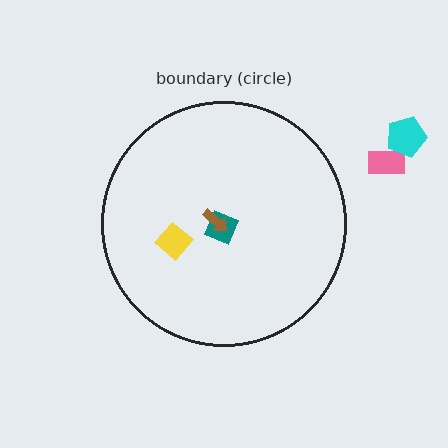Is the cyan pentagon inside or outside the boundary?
Outside.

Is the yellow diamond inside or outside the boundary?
Inside.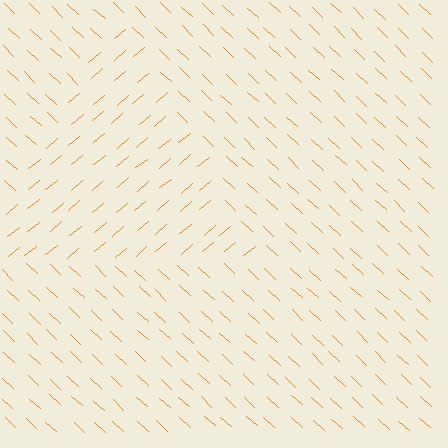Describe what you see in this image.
The image is filled with small orange line segments. A triangle region in the image has lines oriented differently from the surrounding lines, creating a visible texture boundary.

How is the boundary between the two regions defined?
The boundary is defined purely by a change in line orientation (approximately 83 degrees difference). All lines are the same color and thickness.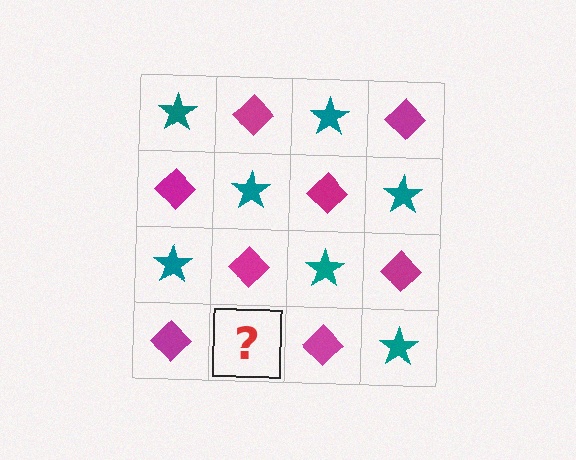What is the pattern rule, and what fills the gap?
The rule is that it alternates teal star and magenta diamond in a checkerboard pattern. The gap should be filled with a teal star.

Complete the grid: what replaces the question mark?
The question mark should be replaced with a teal star.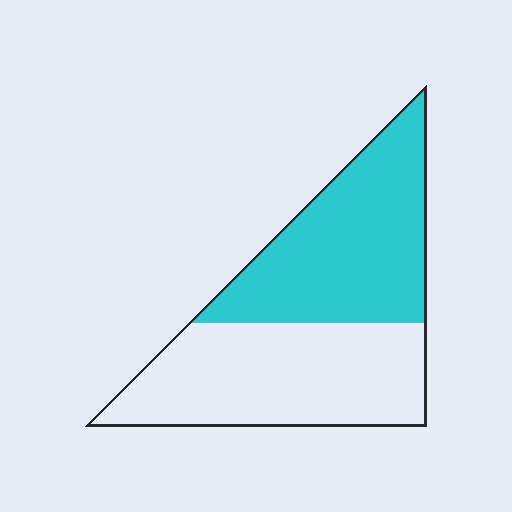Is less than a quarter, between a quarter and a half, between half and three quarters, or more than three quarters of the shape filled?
Between a quarter and a half.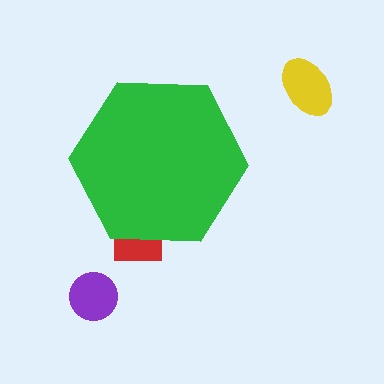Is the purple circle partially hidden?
No, the purple circle is fully visible.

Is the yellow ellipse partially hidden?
No, the yellow ellipse is fully visible.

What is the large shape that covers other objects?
A green hexagon.